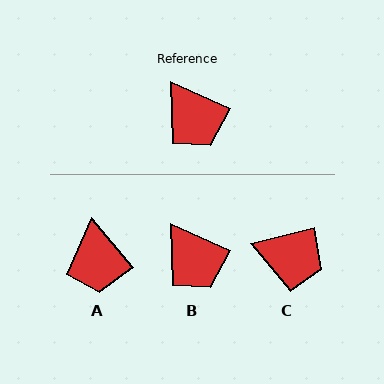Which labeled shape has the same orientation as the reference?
B.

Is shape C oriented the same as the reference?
No, it is off by about 38 degrees.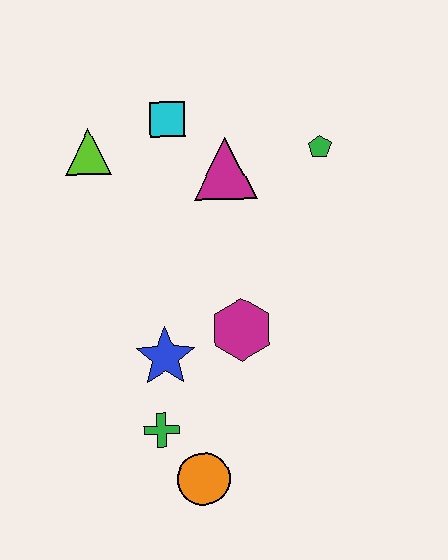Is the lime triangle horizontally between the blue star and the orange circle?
No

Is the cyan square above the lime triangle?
Yes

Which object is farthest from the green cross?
The green pentagon is farthest from the green cross.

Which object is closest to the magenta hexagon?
The blue star is closest to the magenta hexagon.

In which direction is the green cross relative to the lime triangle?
The green cross is below the lime triangle.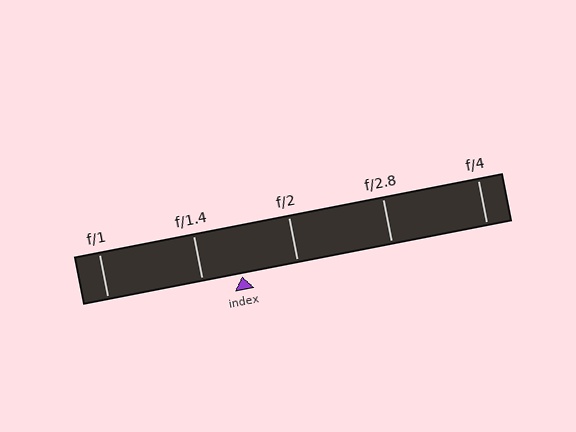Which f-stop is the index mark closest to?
The index mark is closest to f/1.4.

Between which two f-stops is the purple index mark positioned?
The index mark is between f/1.4 and f/2.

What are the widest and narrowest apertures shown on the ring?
The widest aperture shown is f/1 and the narrowest is f/4.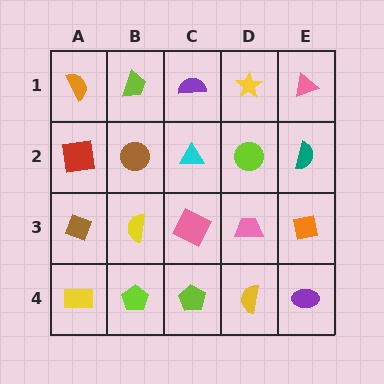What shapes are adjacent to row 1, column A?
A red square (row 2, column A), a lime trapezoid (row 1, column B).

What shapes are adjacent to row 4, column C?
A pink square (row 3, column C), a lime pentagon (row 4, column B), a yellow semicircle (row 4, column D).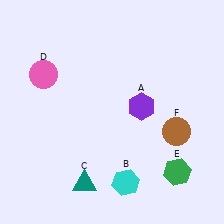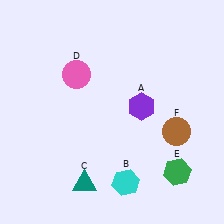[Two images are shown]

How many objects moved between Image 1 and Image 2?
1 object moved between the two images.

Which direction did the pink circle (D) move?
The pink circle (D) moved right.